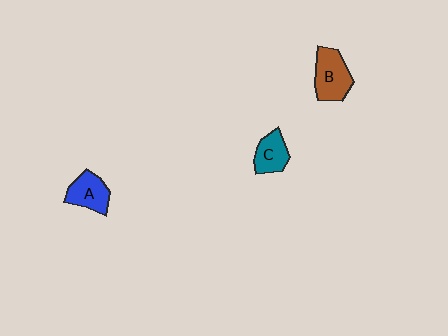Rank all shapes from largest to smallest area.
From largest to smallest: B (brown), A (blue), C (teal).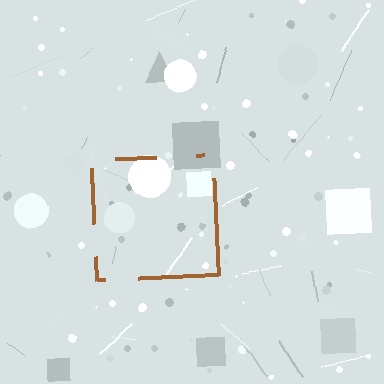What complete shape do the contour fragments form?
The contour fragments form a square.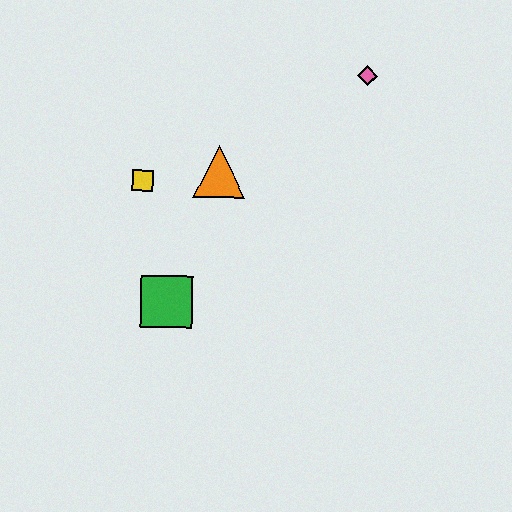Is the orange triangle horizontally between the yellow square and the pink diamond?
Yes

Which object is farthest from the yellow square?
The pink diamond is farthest from the yellow square.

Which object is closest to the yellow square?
The orange triangle is closest to the yellow square.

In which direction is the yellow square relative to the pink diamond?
The yellow square is to the left of the pink diamond.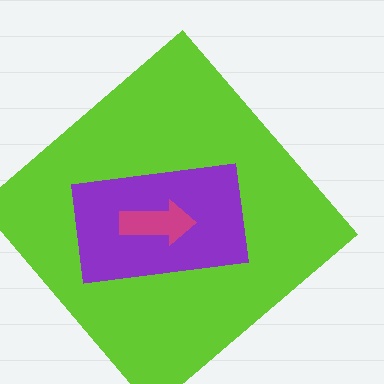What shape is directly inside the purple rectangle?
The magenta arrow.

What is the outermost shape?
The lime diamond.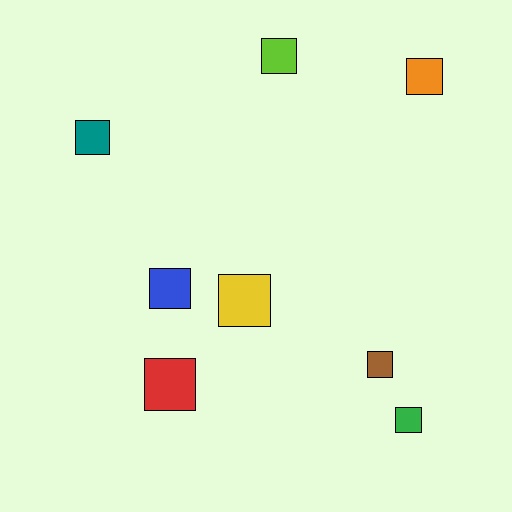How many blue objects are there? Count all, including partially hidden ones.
There is 1 blue object.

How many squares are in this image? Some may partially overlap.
There are 8 squares.